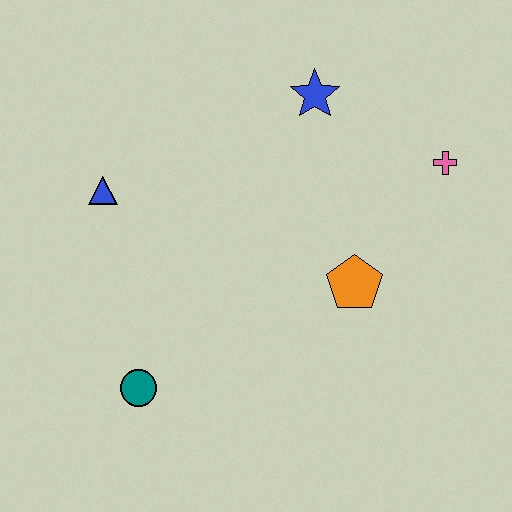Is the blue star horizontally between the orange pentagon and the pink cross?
No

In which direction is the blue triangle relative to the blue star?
The blue triangle is to the left of the blue star.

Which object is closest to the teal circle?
The blue triangle is closest to the teal circle.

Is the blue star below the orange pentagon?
No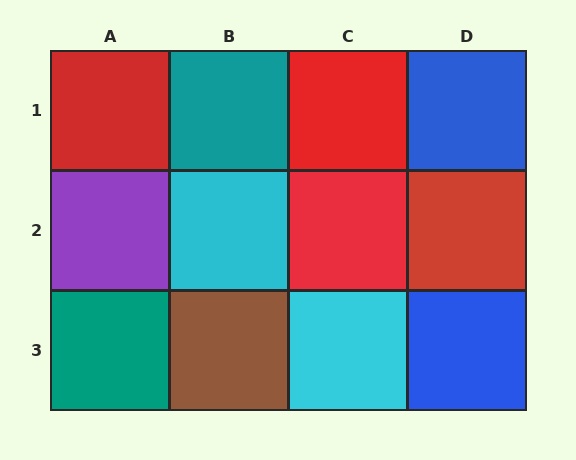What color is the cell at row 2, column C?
Red.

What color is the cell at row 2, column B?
Cyan.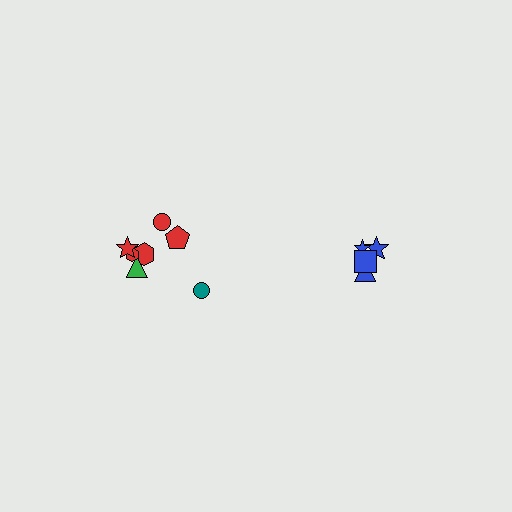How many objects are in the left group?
There are 7 objects.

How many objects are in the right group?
There are 4 objects.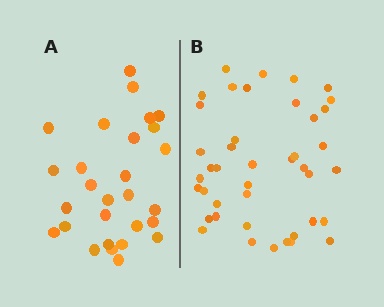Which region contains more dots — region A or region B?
Region B (the right region) has more dots.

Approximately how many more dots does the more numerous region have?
Region B has approximately 15 more dots than region A.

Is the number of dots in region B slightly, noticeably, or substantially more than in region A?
Region B has substantially more. The ratio is roughly 1.5 to 1.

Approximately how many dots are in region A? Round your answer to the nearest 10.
About 30 dots. (The exact count is 28, which rounds to 30.)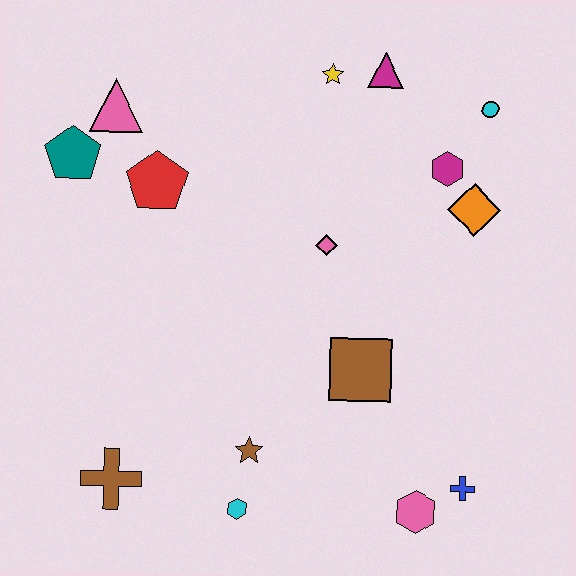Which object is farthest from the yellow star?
The brown cross is farthest from the yellow star.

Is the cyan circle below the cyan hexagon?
No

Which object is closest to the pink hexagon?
The blue cross is closest to the pink hexagon.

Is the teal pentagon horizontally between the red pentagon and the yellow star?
No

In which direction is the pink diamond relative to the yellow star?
The pink diamond is below the yellow star.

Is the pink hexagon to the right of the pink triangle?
Yes